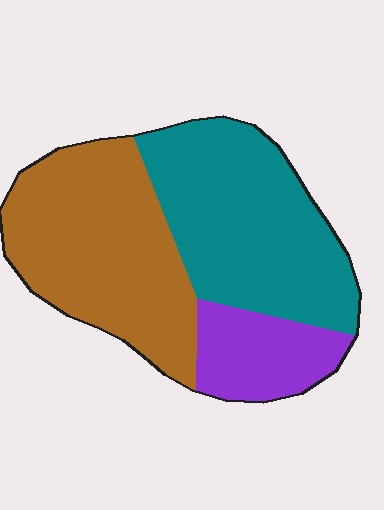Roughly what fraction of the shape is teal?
Teal takes up about two fifths (2/5) of the shape.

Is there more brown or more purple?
Brown.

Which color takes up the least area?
Purple, at roughly 15%.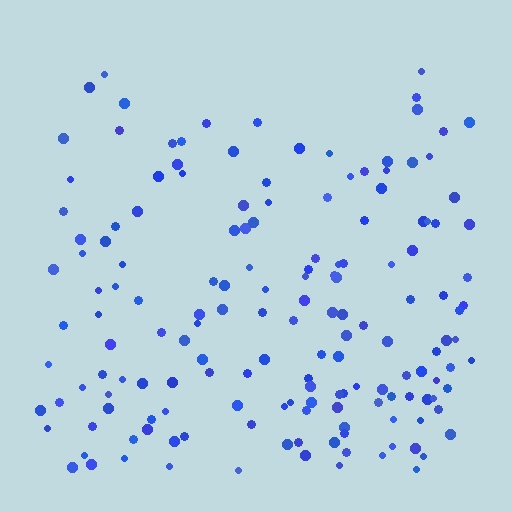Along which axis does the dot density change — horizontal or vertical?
Vertical.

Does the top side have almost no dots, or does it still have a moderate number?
Still a moderate number, just noticeably fewer than the bottom.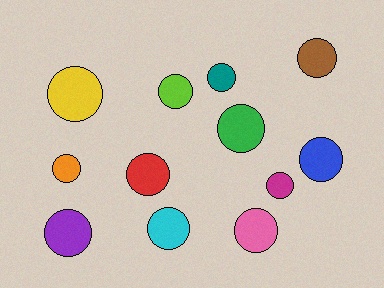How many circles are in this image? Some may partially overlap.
There are 12 circles.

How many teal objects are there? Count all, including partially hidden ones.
There is 1 teal object.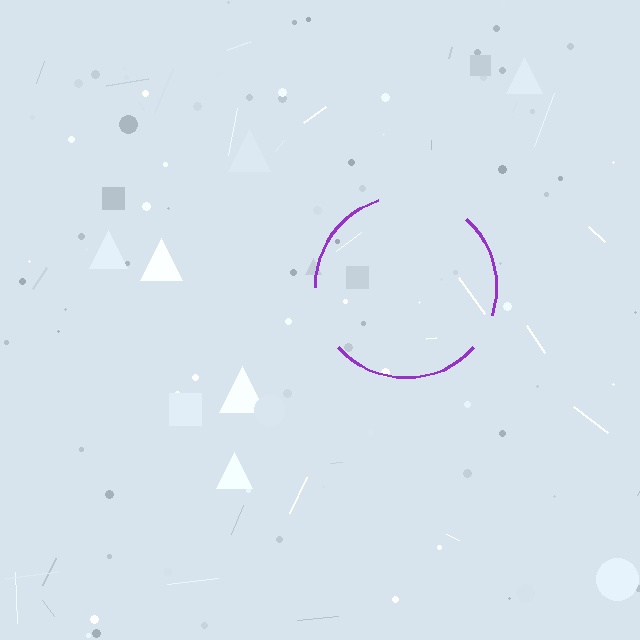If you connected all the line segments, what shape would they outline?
They would outline a circle.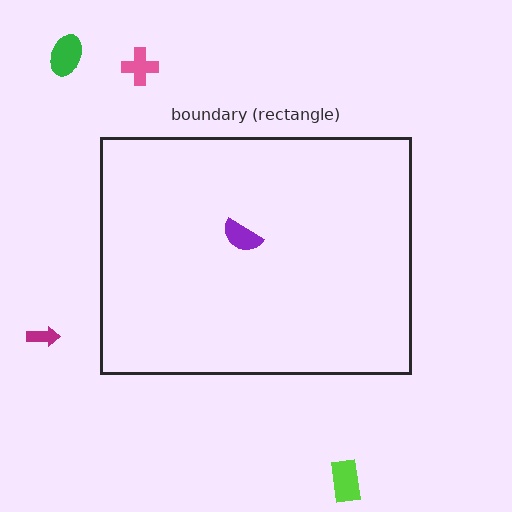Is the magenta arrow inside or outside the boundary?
Outside.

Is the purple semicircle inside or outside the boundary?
Inside.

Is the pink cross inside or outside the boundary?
Outside.